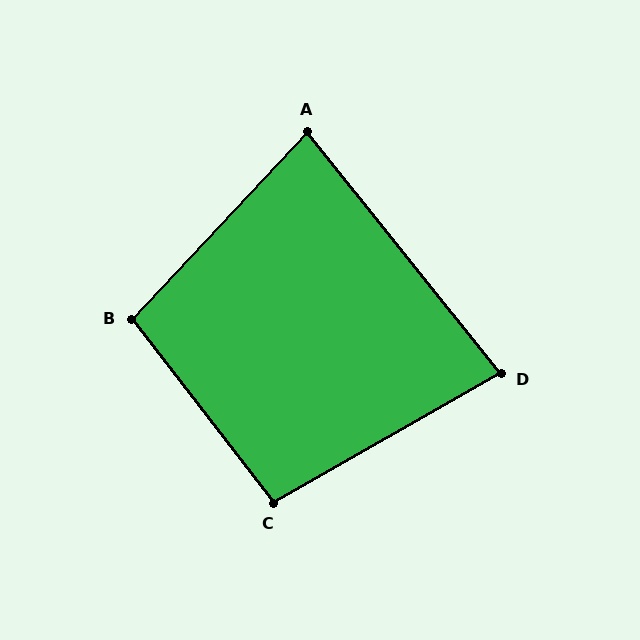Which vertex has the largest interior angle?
B, at approximately 99 degrees.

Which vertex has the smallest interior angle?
D, at approximately 81 degrees.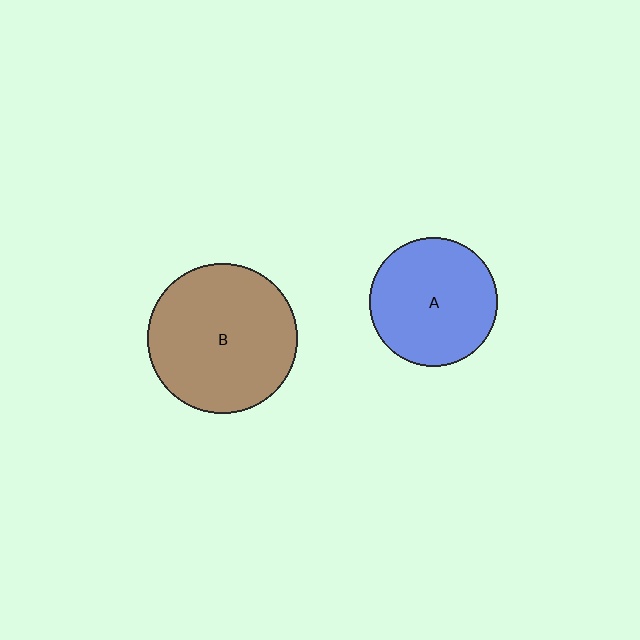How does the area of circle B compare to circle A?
Approximately 1.4 times.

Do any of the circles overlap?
No, none of the circles overlap.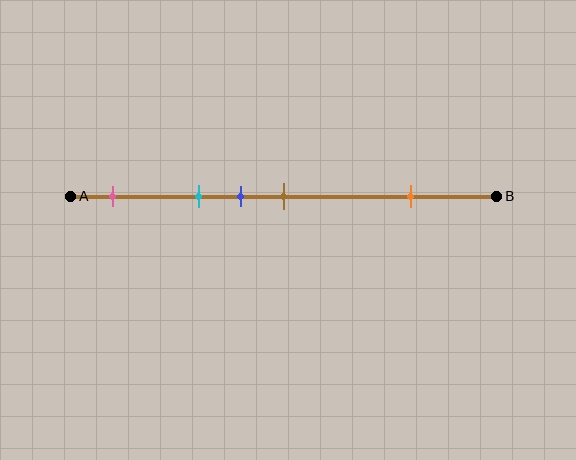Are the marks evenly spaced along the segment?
No, the marks are not evenly spaced.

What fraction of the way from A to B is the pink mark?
The pink mark is approximately 10% (0.1) of the way from A to B.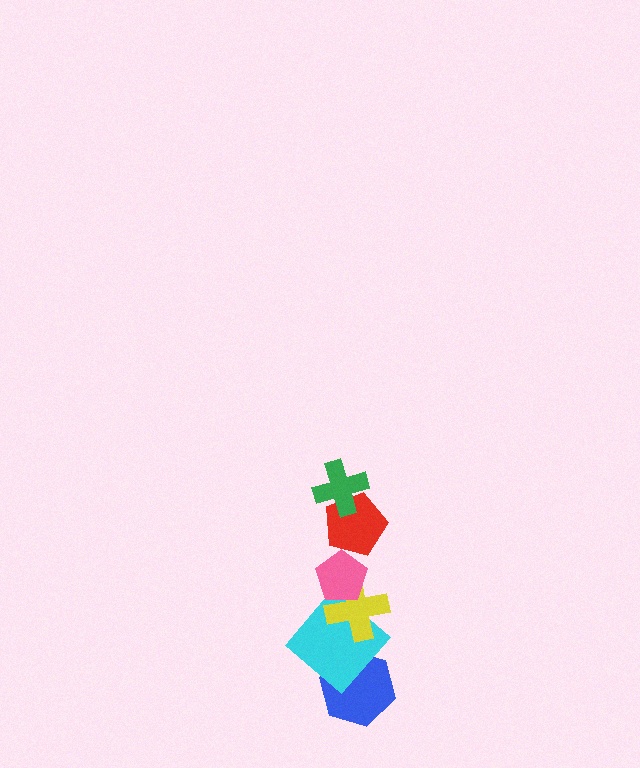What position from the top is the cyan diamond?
The cyan diamond is 5th from the top.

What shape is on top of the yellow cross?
The pink pentagon is on top of the yellow cross.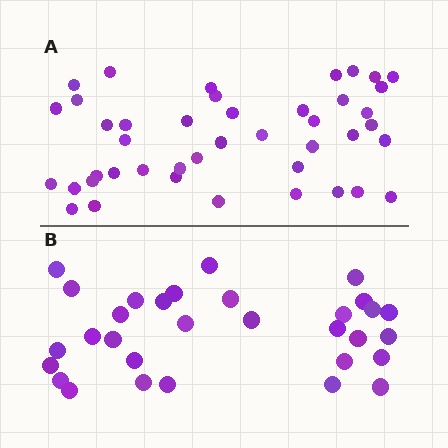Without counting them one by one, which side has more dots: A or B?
Region A (the top region) has more dots.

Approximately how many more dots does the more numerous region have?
Region A has roughly 12 or so more dots than region B.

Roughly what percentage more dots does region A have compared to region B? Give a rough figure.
About 40% more.